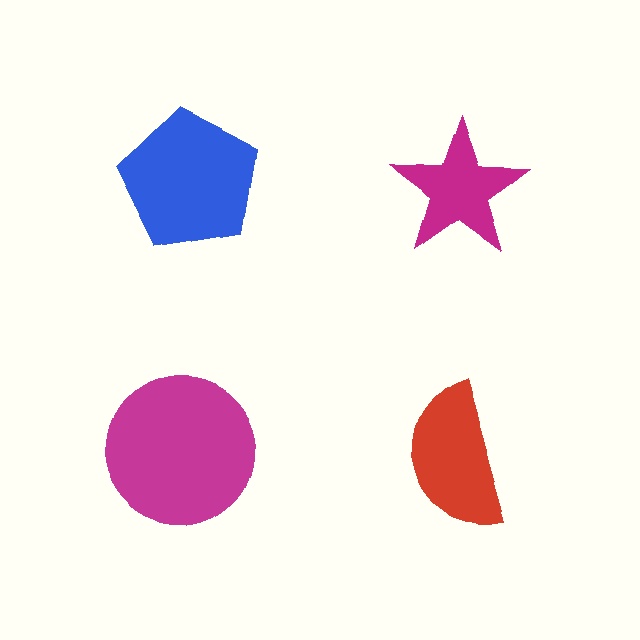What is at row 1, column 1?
A blue pentagon.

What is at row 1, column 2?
A magenta star.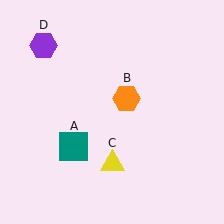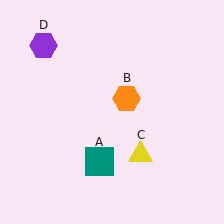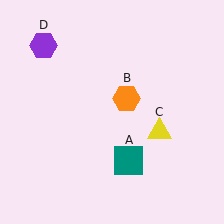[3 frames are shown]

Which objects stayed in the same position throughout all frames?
Orange hexagon (object B) and purple hexagon (object D) remained stationary.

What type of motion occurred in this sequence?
The teal square (object A), yellow triangle (object C) rotated counterclockwise around the center of the scene.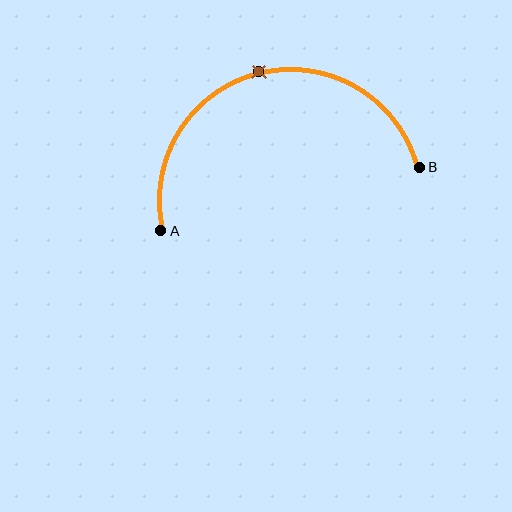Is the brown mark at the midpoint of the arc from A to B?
Yes. The brown mark lies on the arc at equal arc-length from both A and B — it is the arc midpoint.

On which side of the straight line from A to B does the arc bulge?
The arc bulges above the straight line connecting A and B.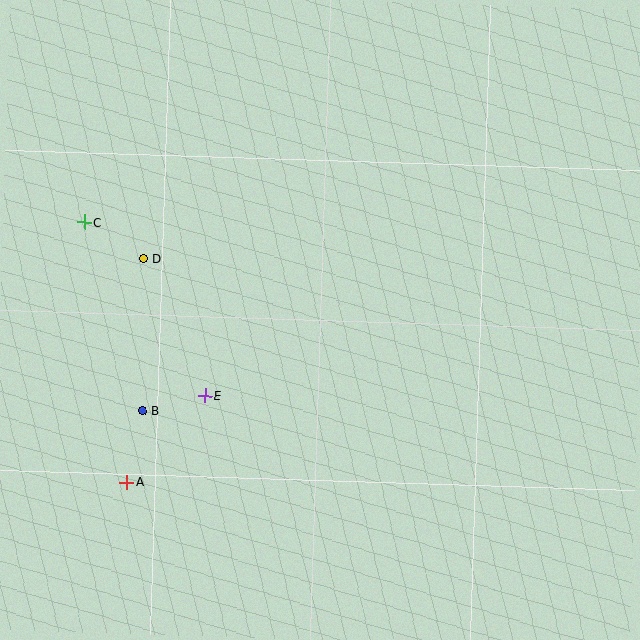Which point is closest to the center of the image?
Point E at (205, 396) is closest to the center.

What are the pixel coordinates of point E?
Point E is at (205, 396).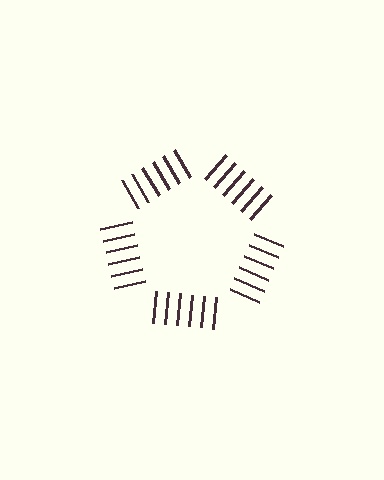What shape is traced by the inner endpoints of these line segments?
An illusory pentagon — the line segments terminate on its edges but no continuous stroke is drawn.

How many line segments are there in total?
30 — 6 along each of the 5 edges.